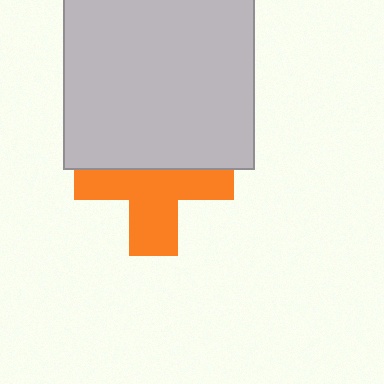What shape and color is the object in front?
The object in front is a light gray square.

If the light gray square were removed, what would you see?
You would see the complete orange cross.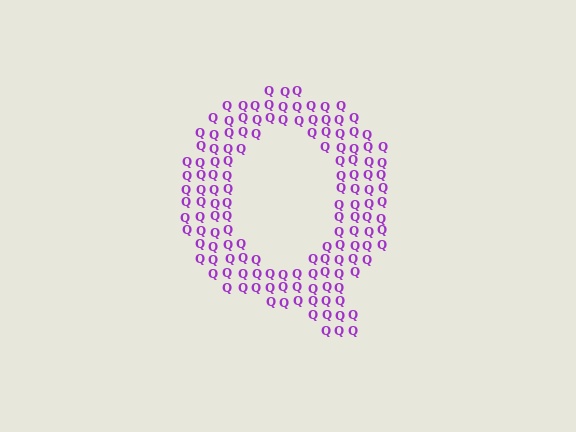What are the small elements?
The small elements are letter Q's.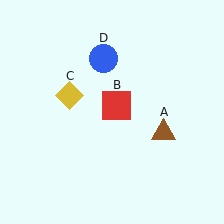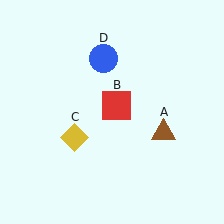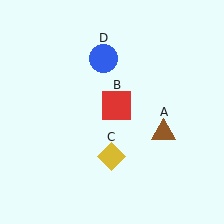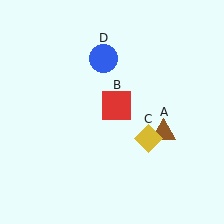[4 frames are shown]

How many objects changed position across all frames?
1 object changed position: yellow diamond (object C).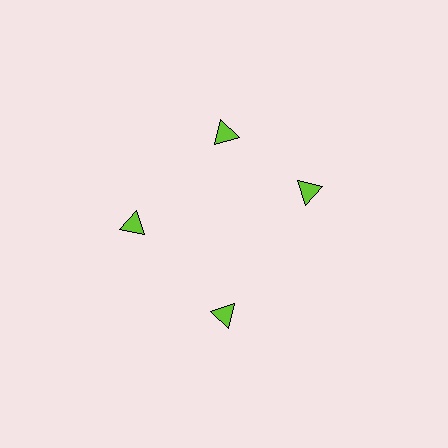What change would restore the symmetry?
The symmetry would be restored by rotating it back into even spacing with its neighbors so that all 4 triangles sit at equal angles and equal distance from the center.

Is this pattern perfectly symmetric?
No. The 4 lime triangles are arranged in a ring, but one element near the 3 o'clock position is rotated out of alignment along the ring, breaking the 4-fold rotational symmetry.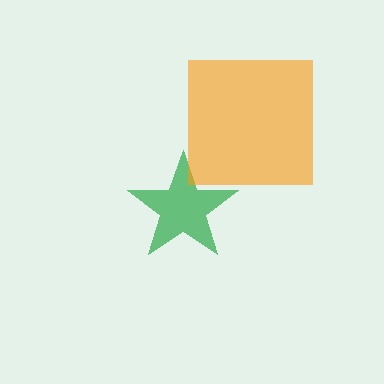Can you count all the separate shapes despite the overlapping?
Yes, there are 2 separate shapes.